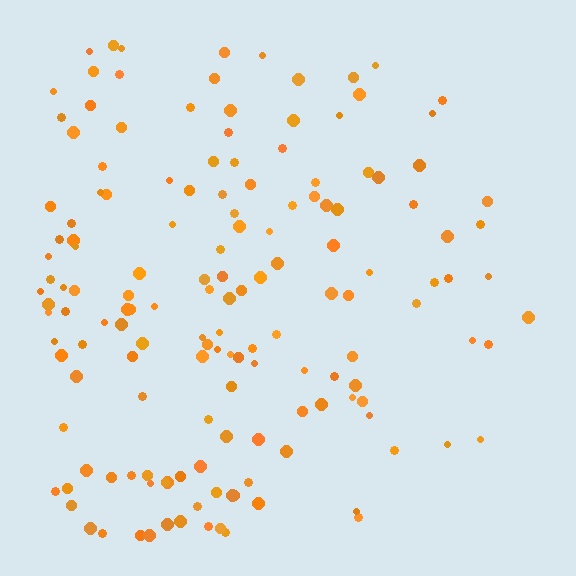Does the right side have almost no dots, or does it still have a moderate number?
Still a moderate number, just noticeably fewer than the left.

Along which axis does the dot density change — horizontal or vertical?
Horizontal.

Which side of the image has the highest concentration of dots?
The left.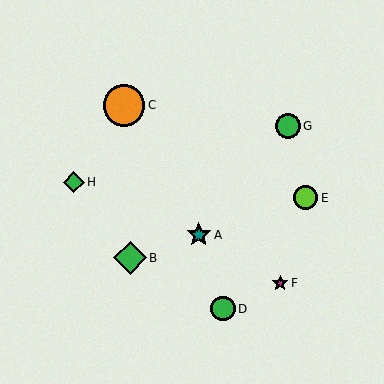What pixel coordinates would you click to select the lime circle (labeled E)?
Click at (306, 198) to select the lime circle E.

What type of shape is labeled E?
Shape E is a lime circle.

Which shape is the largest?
The orange circle (labeled C) is the largest.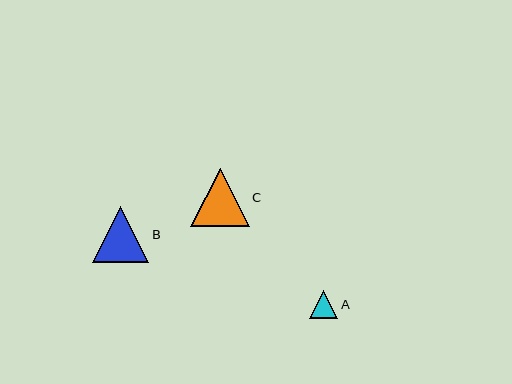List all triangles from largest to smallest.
From largest to smallest: C, B, A.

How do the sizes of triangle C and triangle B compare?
Triangle C and triangle B are approximately the same size.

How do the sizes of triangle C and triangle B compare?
Triangle C and triangle B are approximately the same size.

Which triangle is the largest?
Triangle C is the largest with a size of approximately 58 pixels.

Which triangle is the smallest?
Triangle A is the smallest with a size of approximately 28 pixels.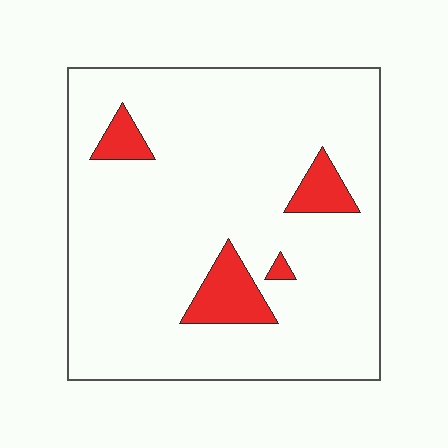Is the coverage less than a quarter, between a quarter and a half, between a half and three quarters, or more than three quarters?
Less than a quarter.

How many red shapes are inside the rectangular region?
4.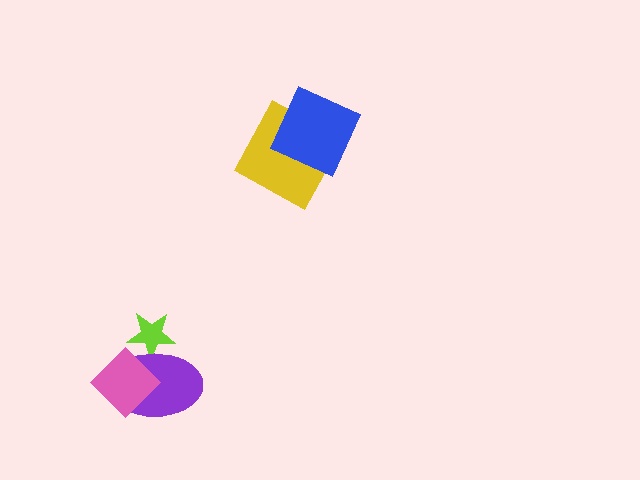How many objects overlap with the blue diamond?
1 object overlaps with the blue diamond.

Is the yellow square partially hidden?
Yes, it is partially covered by another shape.